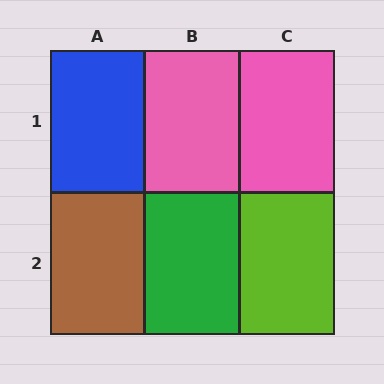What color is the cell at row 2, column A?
Brown.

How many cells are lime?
1 cell is lime.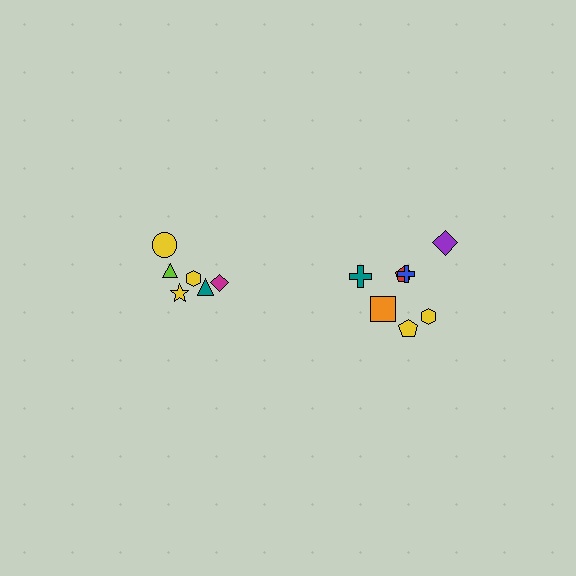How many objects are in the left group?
There are 6 objects.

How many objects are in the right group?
There are 8 objects.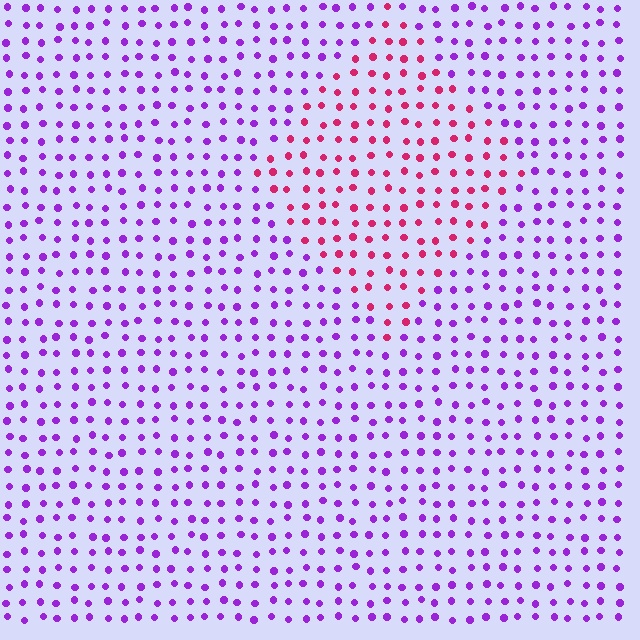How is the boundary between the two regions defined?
The boundary is defined purely by a slight shift in hue (about 55 degrees). Spacing, size, and orientation are identical on both sides.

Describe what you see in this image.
The image is filled with small purple elements in a uniform arrangement. A diamond-shaped region is visible where the elements are tinted to a slightly different hue, forming a subtle color boundary.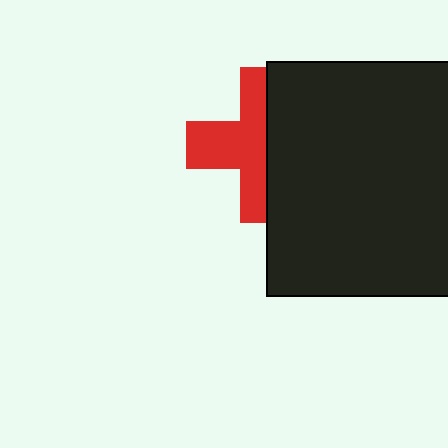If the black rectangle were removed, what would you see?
You would see the complete red cross.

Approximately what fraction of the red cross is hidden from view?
Roughly 48% of the red cross is hidden behind the black rectangle.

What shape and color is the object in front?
The object in front is a black rectangle.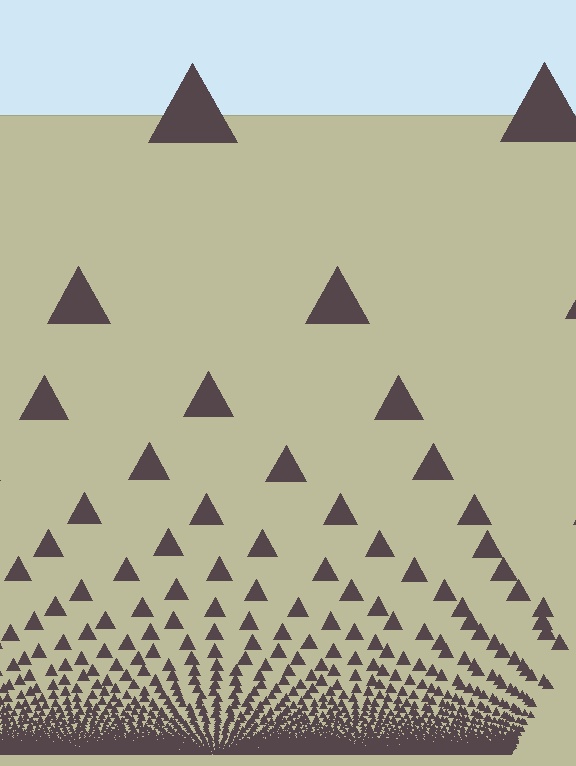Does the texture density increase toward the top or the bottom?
Density increases toward the bottom.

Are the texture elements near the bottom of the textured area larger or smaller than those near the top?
Smaller. The gradient is inverted — elements near the bottom are smaller and denser.